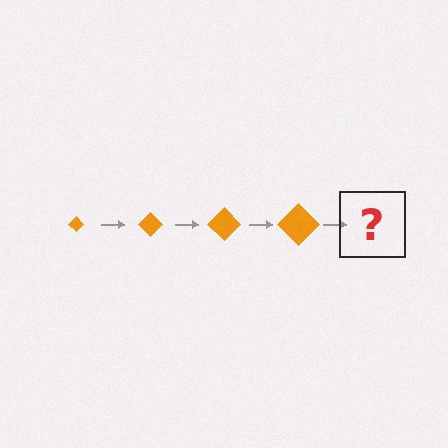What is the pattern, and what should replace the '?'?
The pattern is that the diamond gets progressively larger each step. The '?' should be an orange diamond, larger than the previous one.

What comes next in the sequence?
The next element should be an orange diamond, larger than the previous one.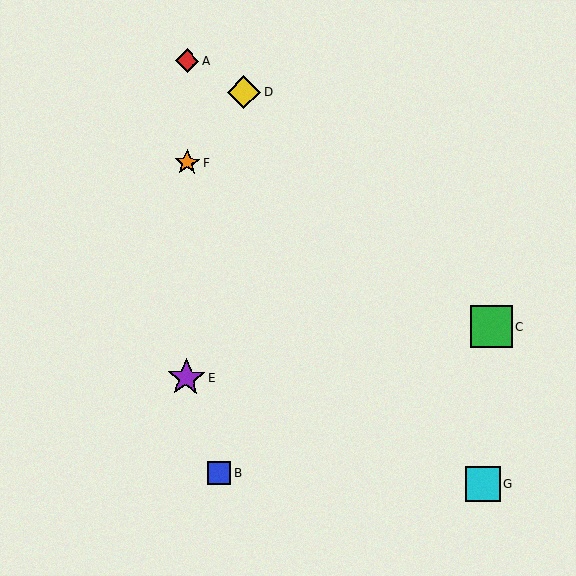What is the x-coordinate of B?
Object B is at x≈219.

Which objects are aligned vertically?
Objects A, E, F are aligned vertically.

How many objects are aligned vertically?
3 objects (A, E, F) are aligned vertically.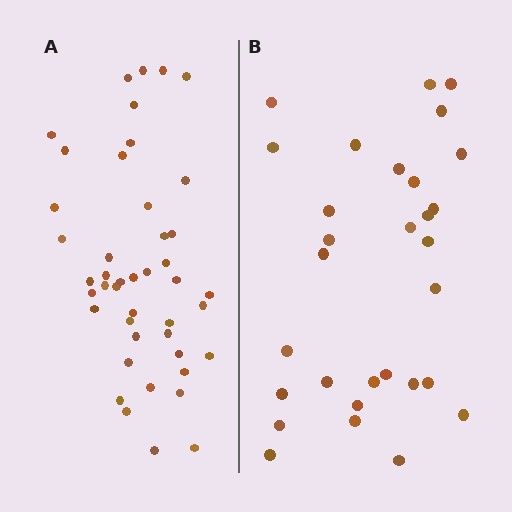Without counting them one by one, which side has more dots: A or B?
Region A (the left region) has more dots.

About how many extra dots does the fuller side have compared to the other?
Region A has approximately 15 more dots than region B.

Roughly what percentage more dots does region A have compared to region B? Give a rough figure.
About 45% more.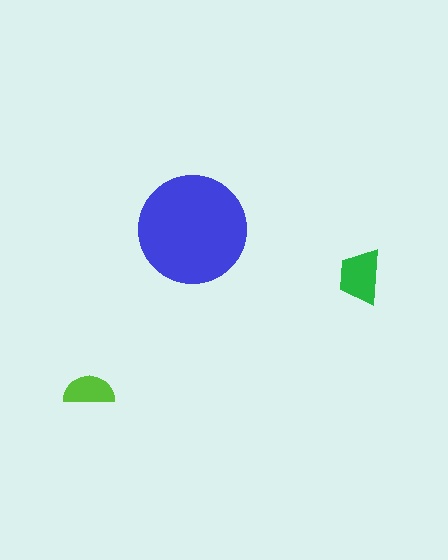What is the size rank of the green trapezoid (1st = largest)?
2nd.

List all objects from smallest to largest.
The lime semicircle, the green trapezoid, the blue circle.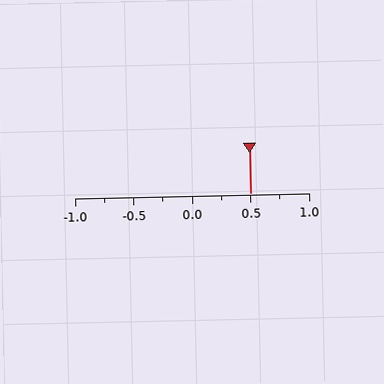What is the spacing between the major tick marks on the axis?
The major ticks are spaced 0.5 apart.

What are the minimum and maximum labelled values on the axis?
The axis runs from -1.0 to 1.0.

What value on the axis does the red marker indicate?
The marker indicates approximately 0.5.